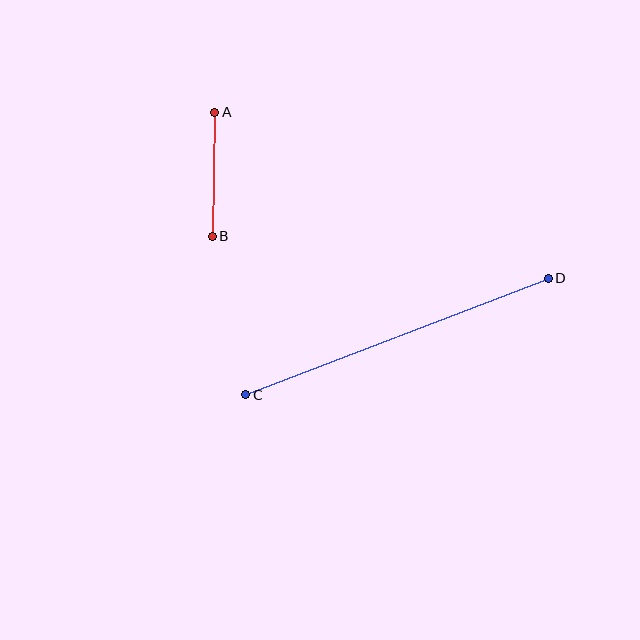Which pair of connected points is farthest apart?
Points C and D are farthest apart.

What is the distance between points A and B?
The distance is approximately 124 pixels.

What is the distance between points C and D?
The distance is approximately 324 pixels.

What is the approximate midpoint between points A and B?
The midpoint is at approximately (213, 174) pixels.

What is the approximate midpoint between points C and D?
The midpoint is at approximately (397, 337) pixels.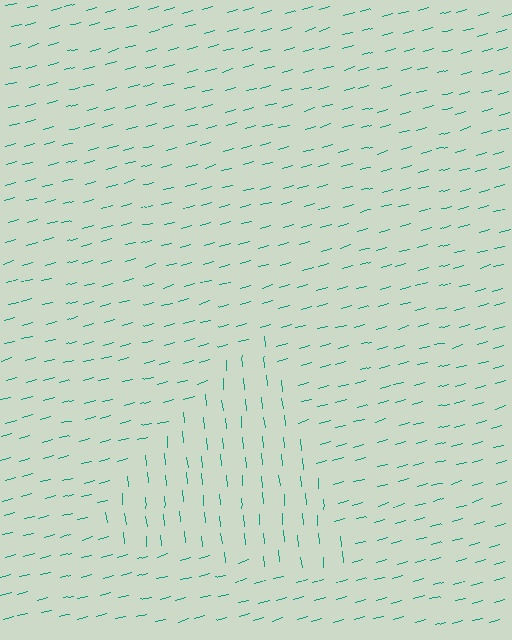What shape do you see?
I see a triangle.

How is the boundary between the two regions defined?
The boundary is defined purely by a change in line orientation (approximately 80 degrees difference). All lines are the same color and thickness.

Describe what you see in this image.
The image is filled with small teal line segments. A triangle region in the image has lines oriented differently from the surrounding lines, creating a visible texture boundary.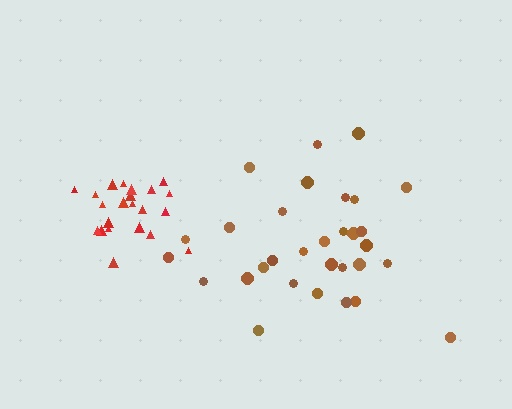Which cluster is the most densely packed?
Red.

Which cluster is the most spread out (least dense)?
Brown.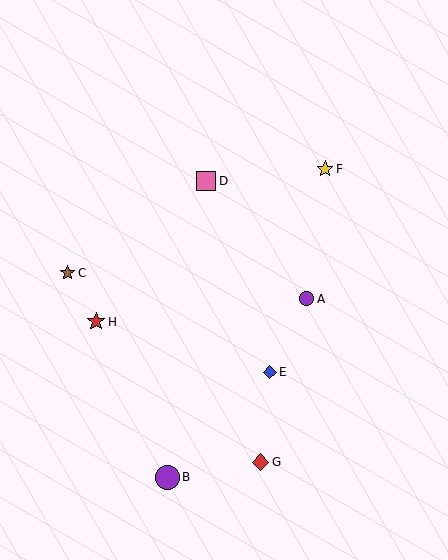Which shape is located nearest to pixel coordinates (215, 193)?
The pink square (labeled D) at (206, 181) is nearest to that location.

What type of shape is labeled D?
Shape D is a pink square.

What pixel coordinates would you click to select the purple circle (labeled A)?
Click at (307, 299) to select the purple circle A.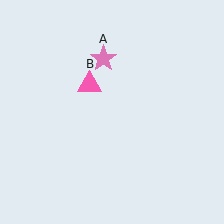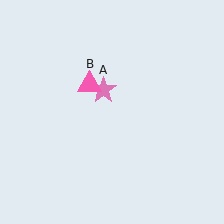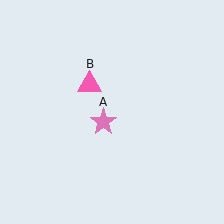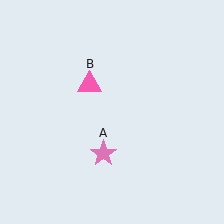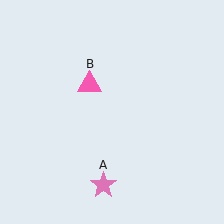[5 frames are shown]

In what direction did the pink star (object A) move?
The pink star (object A) moved down.